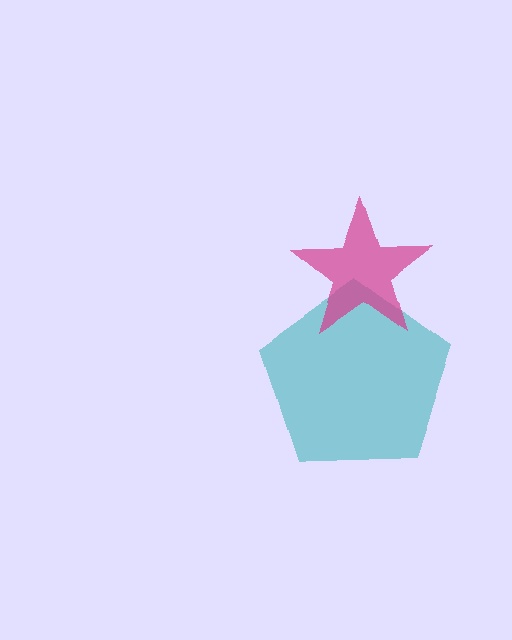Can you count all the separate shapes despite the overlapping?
Yes, there are 2 separate shapes.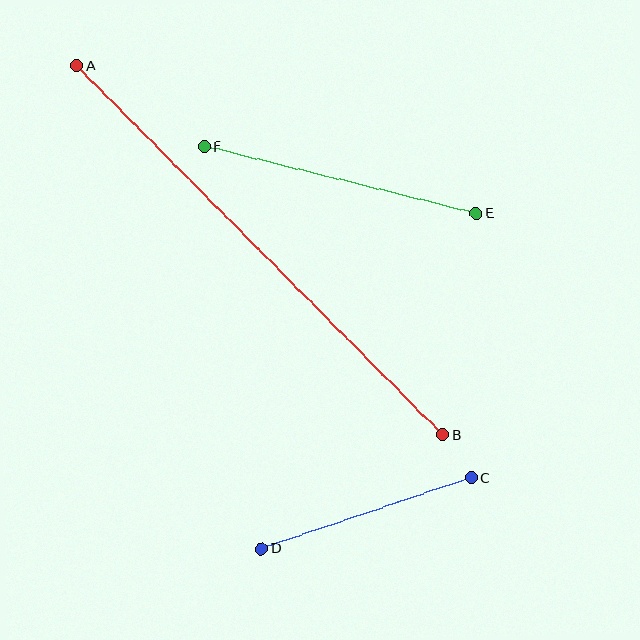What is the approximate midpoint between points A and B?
The midpoint is at approximately (259, 250) pixels.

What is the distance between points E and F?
The distance is approximately 280 pixels.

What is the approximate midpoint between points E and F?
The midpoint is at approximately (340, 180) pixels.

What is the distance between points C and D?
The distance is approximately 222 pixels.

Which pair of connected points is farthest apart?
Points A and B are farthest apart.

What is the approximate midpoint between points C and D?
The midpoint is at approximately (366, 513) pixels.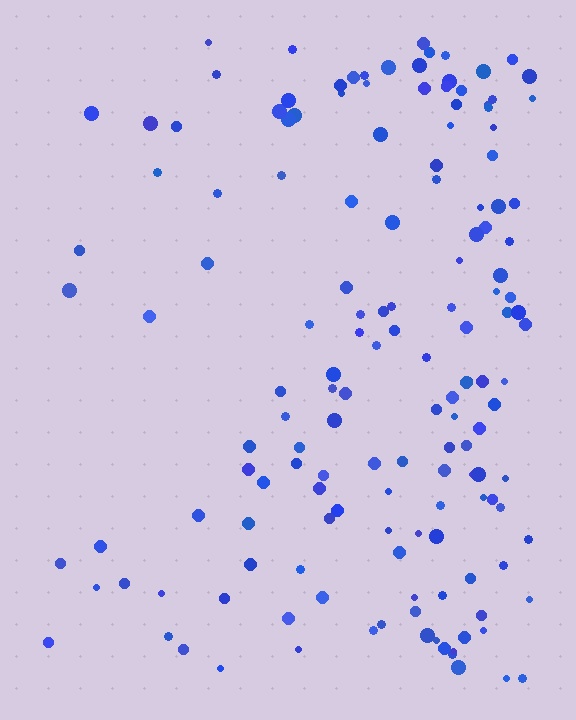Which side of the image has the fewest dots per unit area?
The left.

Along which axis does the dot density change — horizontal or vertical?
Horizontal.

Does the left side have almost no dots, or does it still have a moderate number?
Still a moderate number, just noticeably fewer than the right.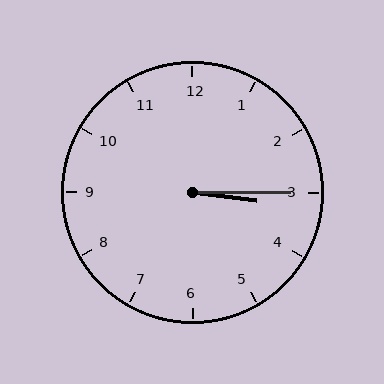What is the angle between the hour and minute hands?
Approximately 8 degrees.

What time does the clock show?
3:15.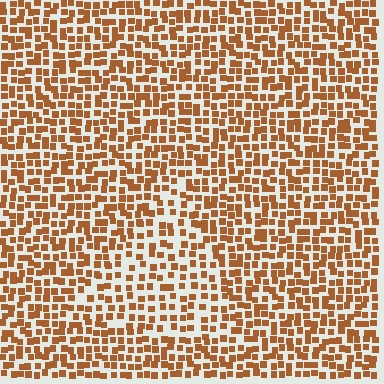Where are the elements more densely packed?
The elements are more densely packed outside the triangle boundary.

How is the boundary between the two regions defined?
The boundary is defined by a change in element density (approximately 1.5x ratio). All elements are the same color, size, and shape.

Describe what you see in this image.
The image contains small brown elements arranged at two different densities. A triangle-shaped region is visible where the elements are less densely packed than the surrounding area.